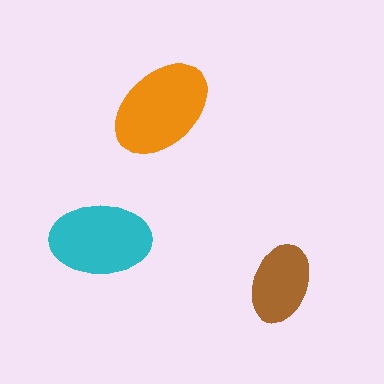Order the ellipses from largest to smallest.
the orange one, the cyan one, the brown one.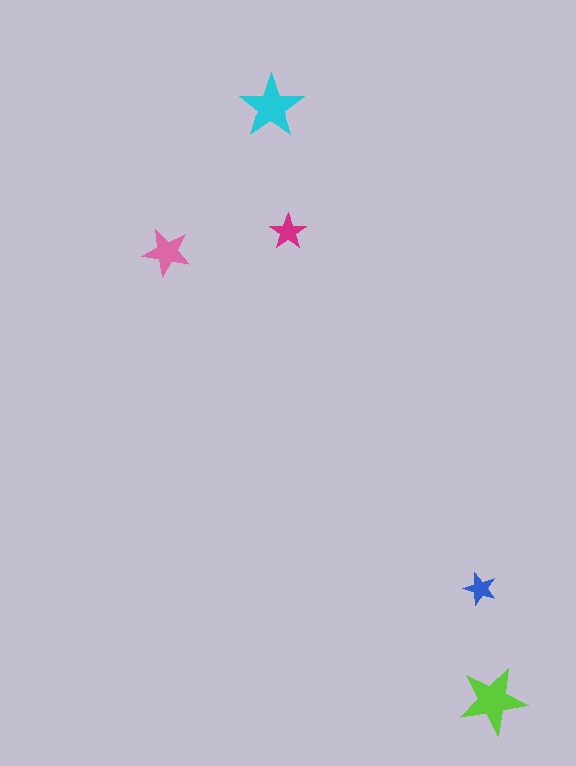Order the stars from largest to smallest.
the lime one, the cyan one, the pink one, the magenta one, the blue one.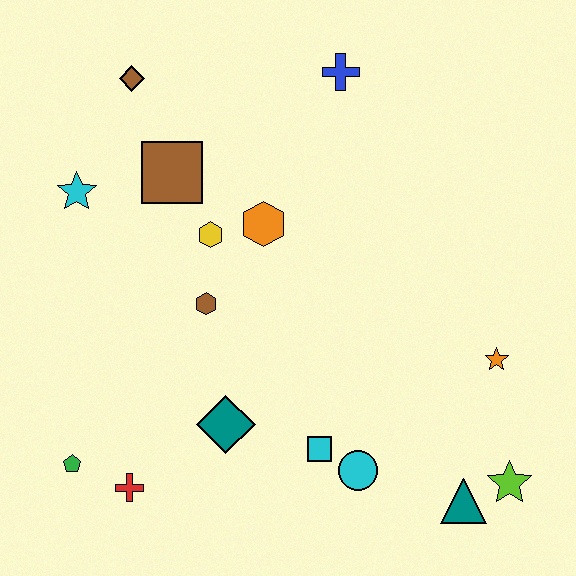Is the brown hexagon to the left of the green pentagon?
No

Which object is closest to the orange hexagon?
The yellow hexagon is closest to the orange hexagon.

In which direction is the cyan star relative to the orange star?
The cyan star is to the left of the orange star.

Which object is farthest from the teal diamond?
The blue cross is farthest from the teal diamond.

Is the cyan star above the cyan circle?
Yes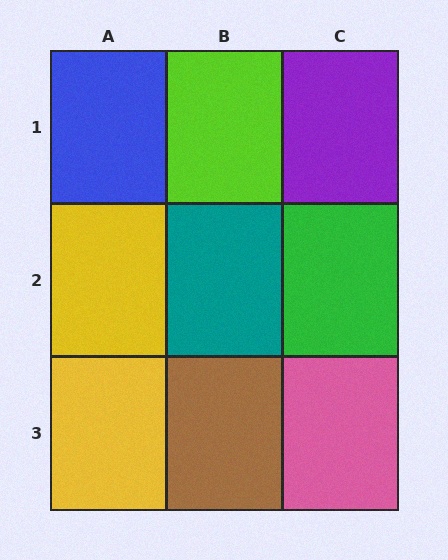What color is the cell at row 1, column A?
Blue.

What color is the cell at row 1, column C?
Purple.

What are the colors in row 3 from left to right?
Yellow, brown, pink.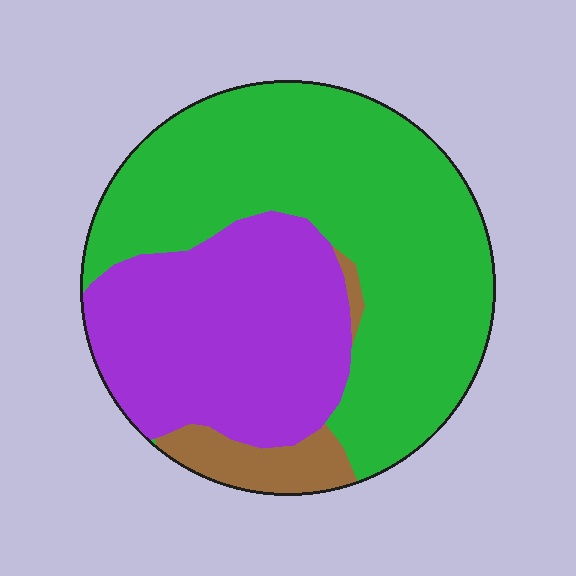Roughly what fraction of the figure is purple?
Purple takes up about three eighths (3/8) of the figure.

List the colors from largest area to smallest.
From largest to smallest: green, purple, brown.